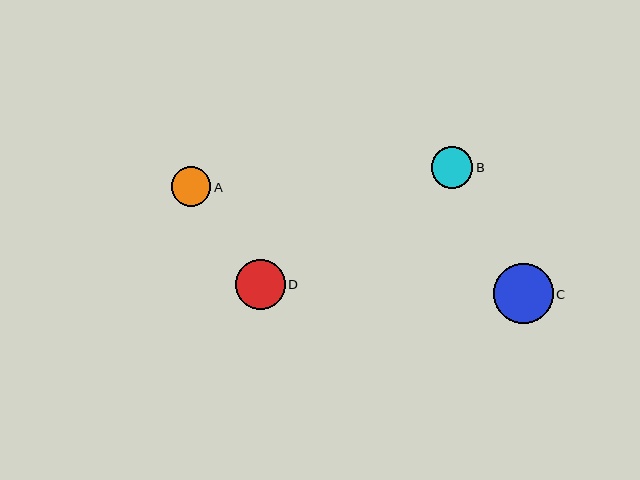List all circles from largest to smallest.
From largest to smallest: C, D, B, A.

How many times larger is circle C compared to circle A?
Circle C is approximately 1.5 times the size of circle A.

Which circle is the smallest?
Circle A is the smallest with a size of approximately 40 pixels.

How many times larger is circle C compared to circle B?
Circle C is approximately 1.4 times the size of circle B.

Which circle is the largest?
Circle C is the largest with a size of approximately 60 pixels.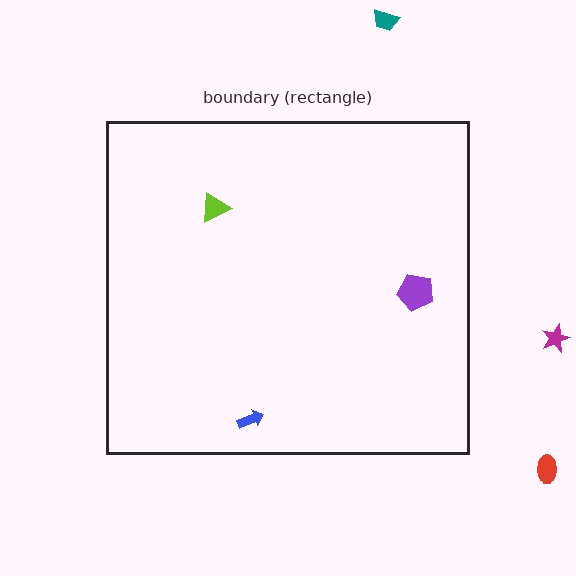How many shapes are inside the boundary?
3 inside, 3 outside.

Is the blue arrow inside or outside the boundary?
Inside.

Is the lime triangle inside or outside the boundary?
Inside.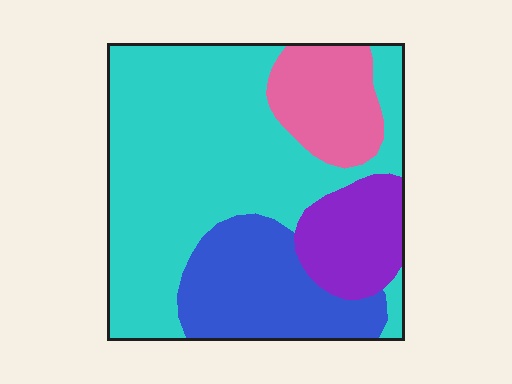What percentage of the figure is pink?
Pink covers about 15% of the figure.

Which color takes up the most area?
Cyan, at roughly 55%.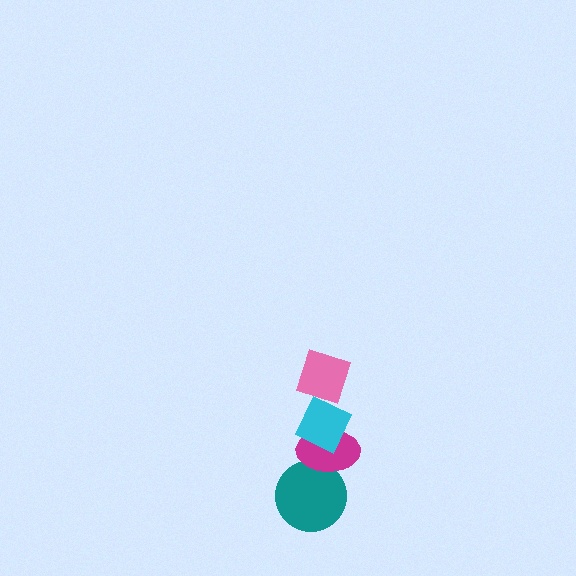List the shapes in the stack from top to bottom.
From top to bottom: the pink diamond, the cyan diamond, the magenta ellipse, the teal circle.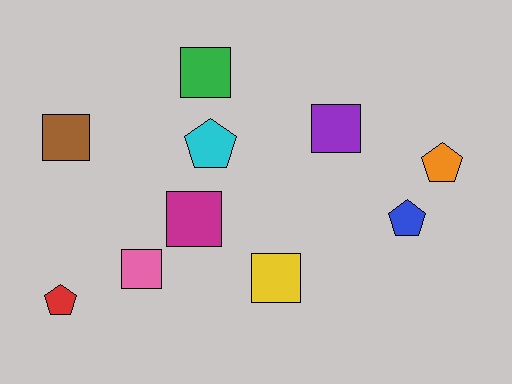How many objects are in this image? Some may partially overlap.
There are 10 objects.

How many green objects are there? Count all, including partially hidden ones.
There is 1 green object.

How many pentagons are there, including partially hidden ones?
There are 4 pentagons.